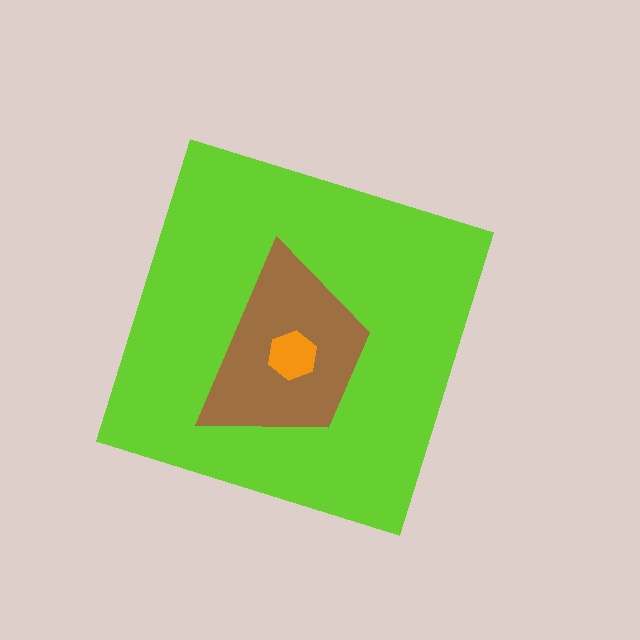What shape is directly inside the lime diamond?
The brown trapezoid.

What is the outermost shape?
The lime diamond.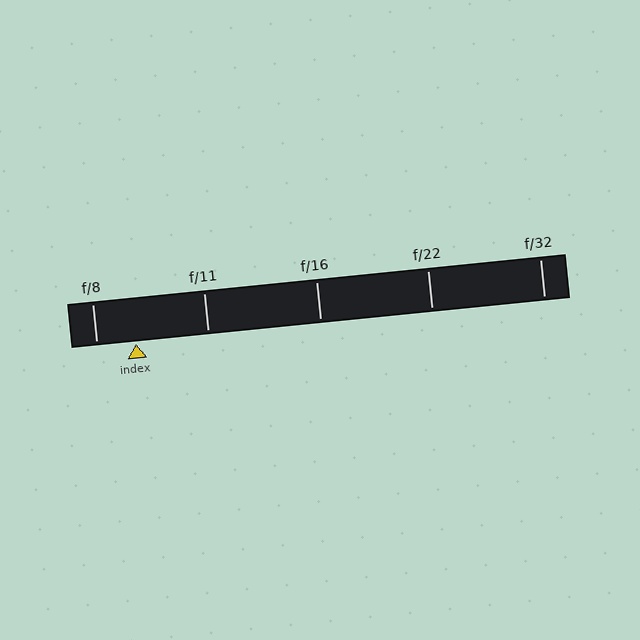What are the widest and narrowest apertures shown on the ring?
The widest aperture shown is f/8 and the narrowest is f/32.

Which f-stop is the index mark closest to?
The index mark is closest to f/8.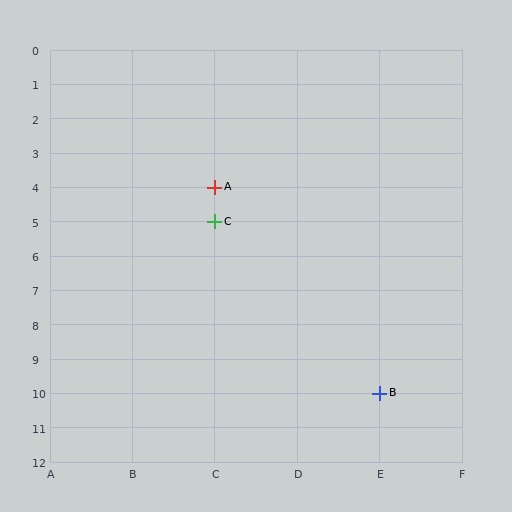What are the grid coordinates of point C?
Point C is at grid coordinates (C, 5).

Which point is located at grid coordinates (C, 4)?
Point A is at (C, 4).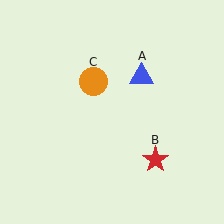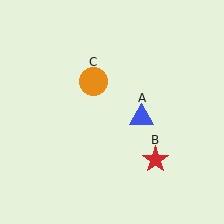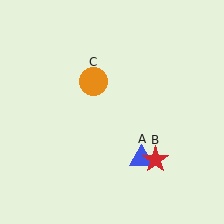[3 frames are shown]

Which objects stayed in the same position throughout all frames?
Red star (object B) and orange circle (object C) remained stationary.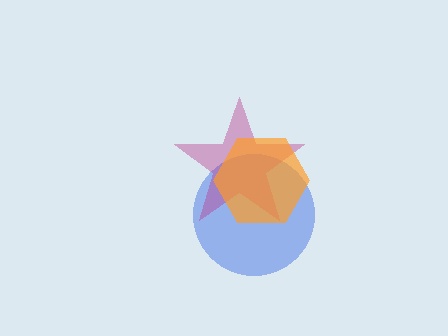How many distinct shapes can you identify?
There are 3 distinct shapes: a blue circle, a magenta star, an orange hexagon.